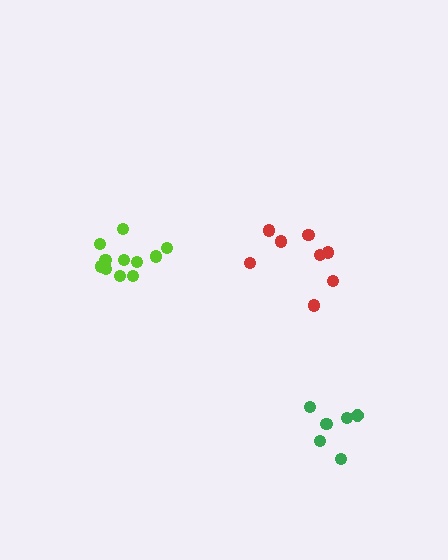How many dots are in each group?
Group 1: 12 dots, Group 2: 6 dots, Group 3: 8 dots (26 total).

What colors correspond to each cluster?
The clusters are colored: lime, green, red.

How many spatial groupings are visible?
There are 3 spatial groupings.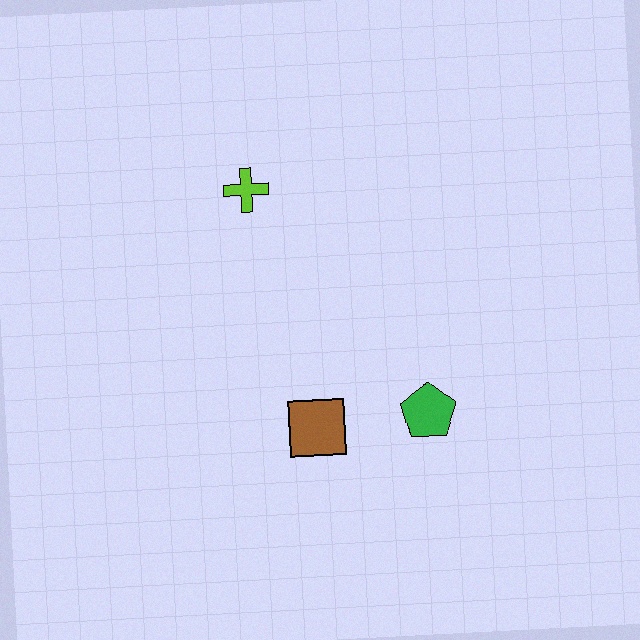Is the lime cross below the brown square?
No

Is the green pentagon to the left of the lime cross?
No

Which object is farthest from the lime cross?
The green pentagon is farthest from the lime cross.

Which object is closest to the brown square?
The green pentagon is closest to the brown square.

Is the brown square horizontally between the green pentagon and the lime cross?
Yes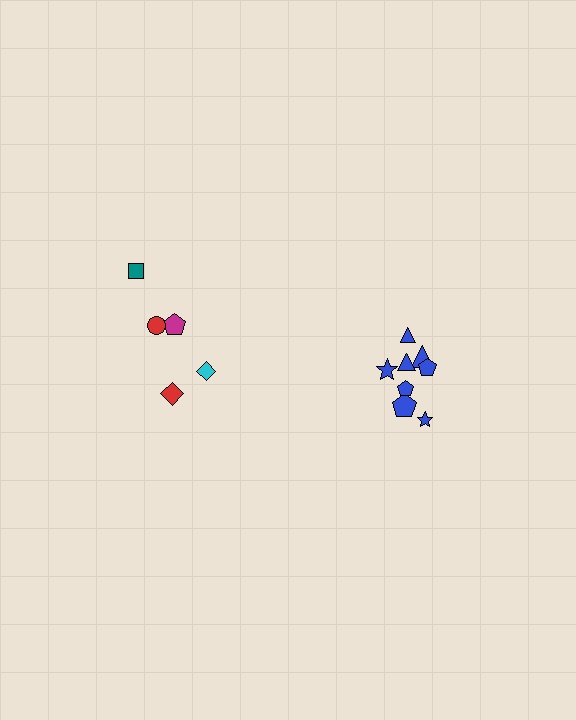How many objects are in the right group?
There are 8 objects.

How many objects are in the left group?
There are 5 objects.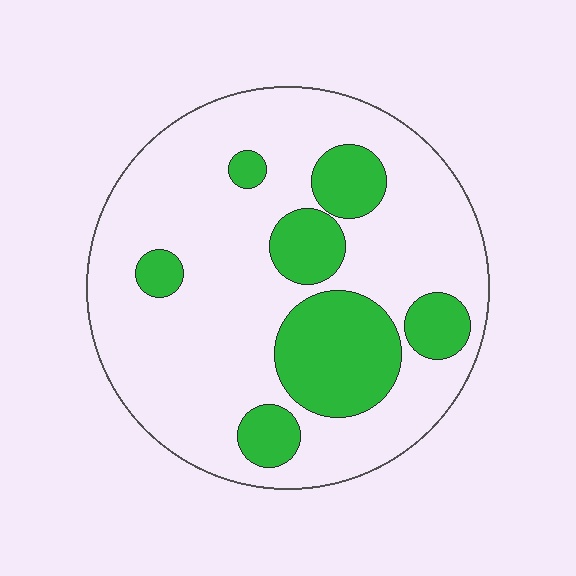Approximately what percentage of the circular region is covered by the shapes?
Approximately 25%.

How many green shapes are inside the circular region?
7.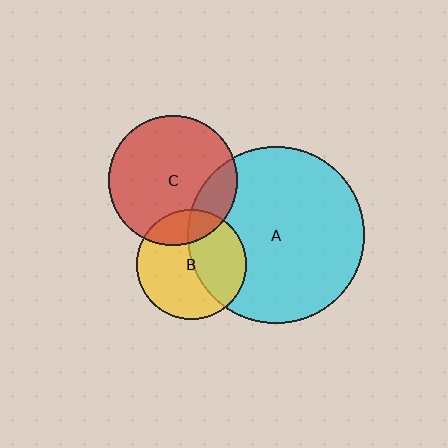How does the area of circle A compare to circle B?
Approximately 2.6 times.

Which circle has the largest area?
Circle A (cyan).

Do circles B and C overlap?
Yes.